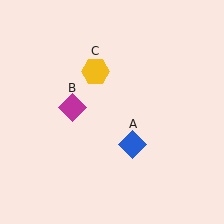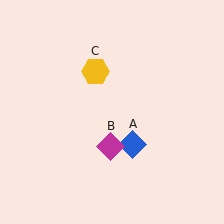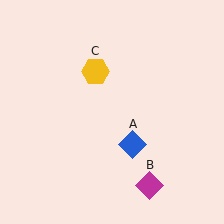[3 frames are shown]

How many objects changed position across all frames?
1 object changed position: magenta diamond (object B).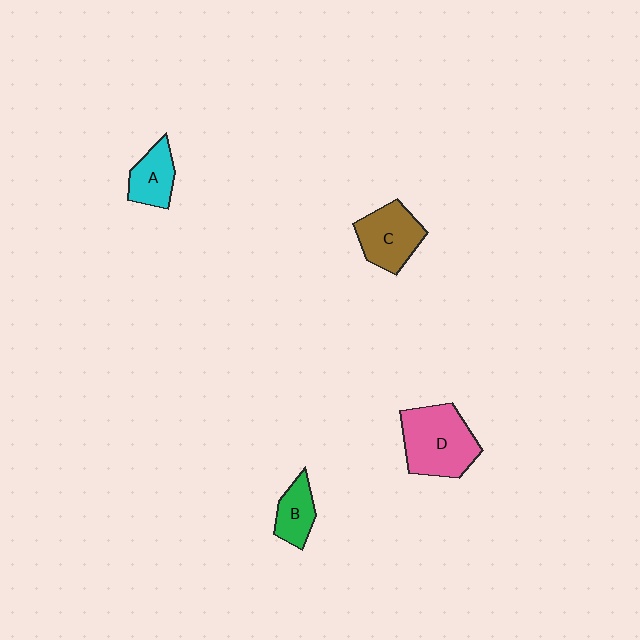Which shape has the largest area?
Shape D (pink).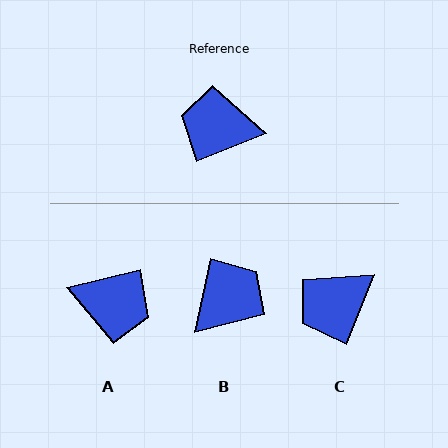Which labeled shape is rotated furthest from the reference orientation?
A, about 172 degrees away.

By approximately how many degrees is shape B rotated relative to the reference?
Approximately 124 degrees clockwise.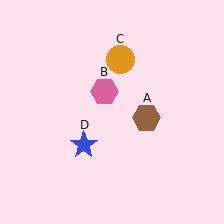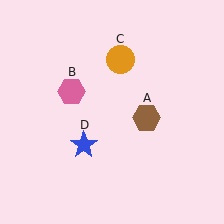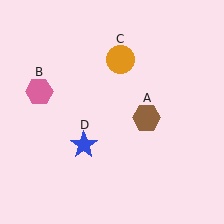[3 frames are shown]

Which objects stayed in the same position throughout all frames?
Brown hexagon (object A) and orange circle (object C) and blue star (object D) remained stationary.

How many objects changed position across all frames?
1 object changed position: pink hexagon (object B).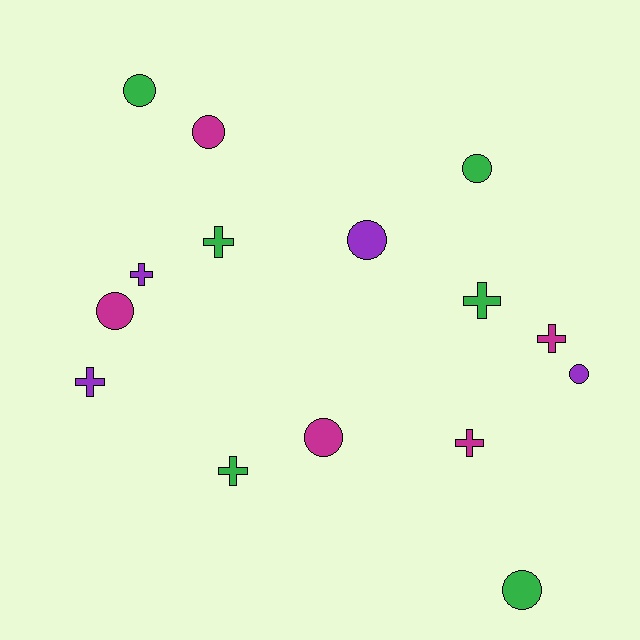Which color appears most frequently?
Green, with 6 objects.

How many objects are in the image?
There are 15 objects.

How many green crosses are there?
There are 3 green crosses.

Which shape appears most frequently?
Circle, with 8 objects.